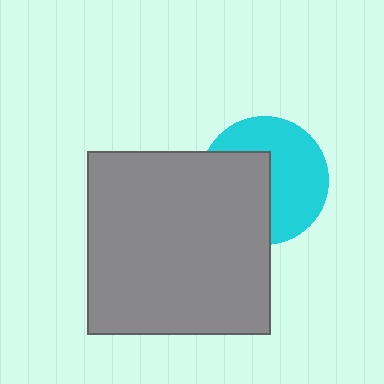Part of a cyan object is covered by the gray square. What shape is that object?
It is a circle.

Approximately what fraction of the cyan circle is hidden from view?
Roughly 44% of the cyan circle is hidden behind the gray square.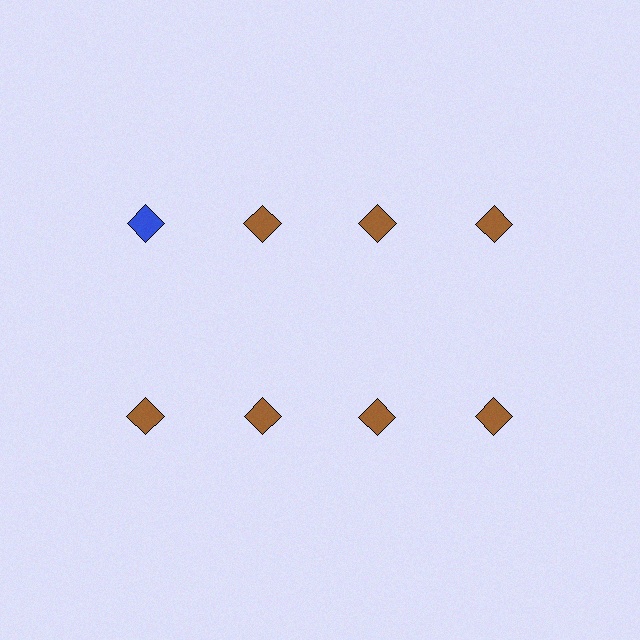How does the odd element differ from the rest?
It has a different color: blue instead of brown.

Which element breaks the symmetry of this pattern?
The blue diamond in the top row, leftmost column breaks the symmetry. All other shapes are brown diamonds.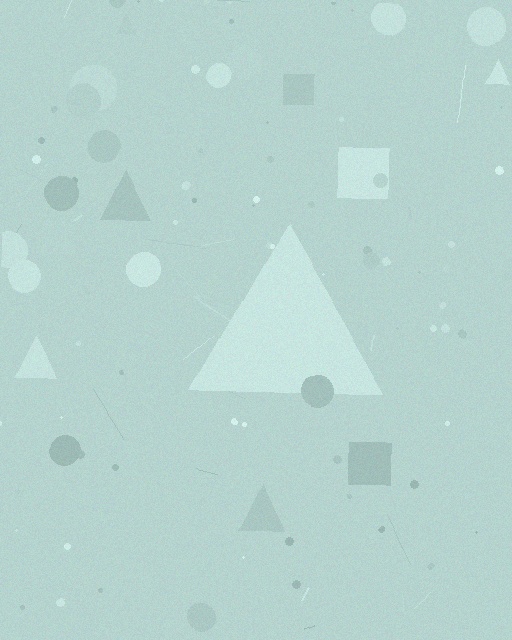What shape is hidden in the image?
A triangle is hidden in the image.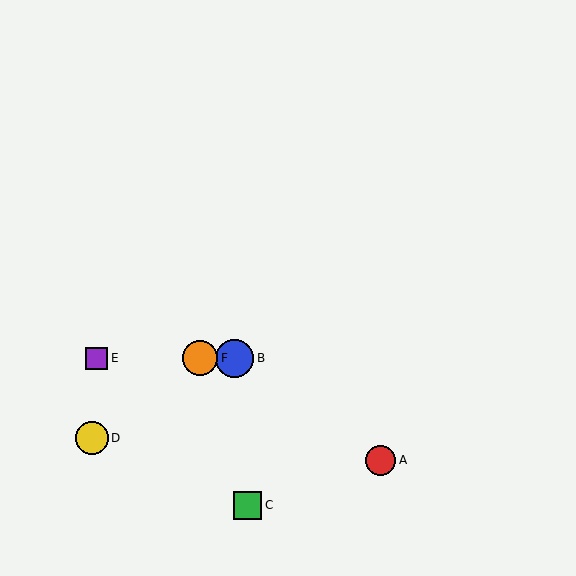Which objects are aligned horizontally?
Objects B, E, F are aligned horizontally.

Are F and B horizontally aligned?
Yes, both are at y≈358.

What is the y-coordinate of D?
Object D is at y≈438.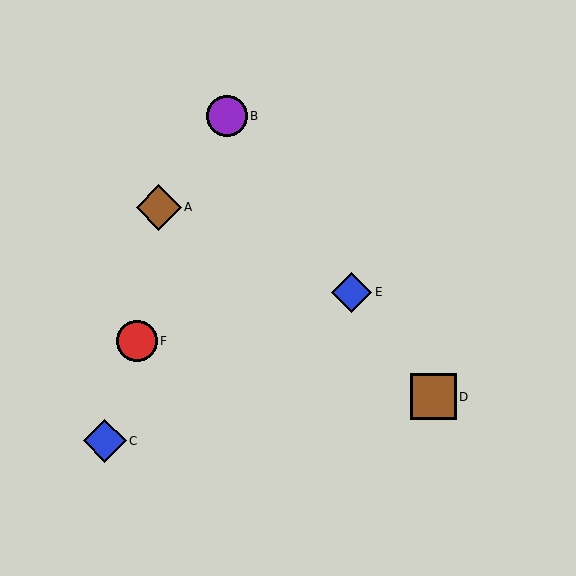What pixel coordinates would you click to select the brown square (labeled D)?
Click at (433, 397) to select the brown square D.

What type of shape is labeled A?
Shape A is a brown diamond.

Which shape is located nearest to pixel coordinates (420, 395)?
The brown square (labeled D) at (433, 397) is nearest to that location.